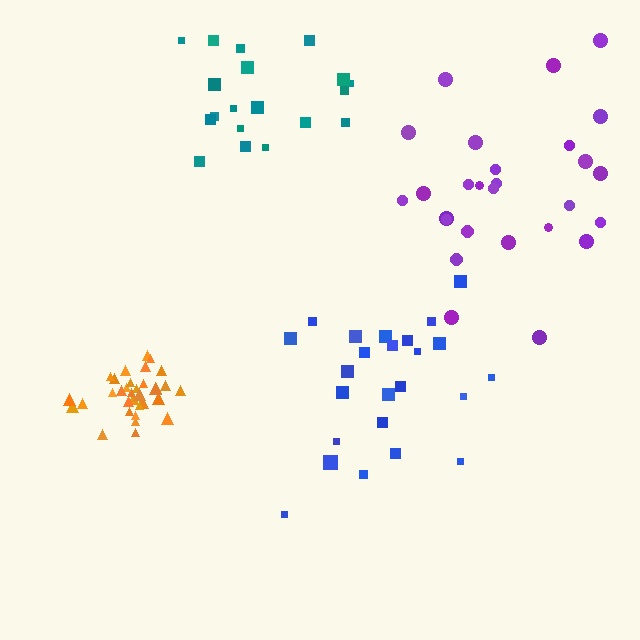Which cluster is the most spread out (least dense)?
Teal.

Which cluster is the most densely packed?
Orange.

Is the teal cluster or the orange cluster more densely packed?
Orange.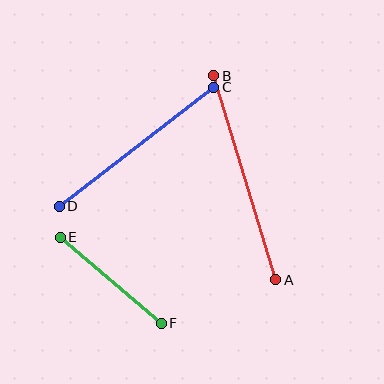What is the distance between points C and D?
The distance is approximately 195 pixels.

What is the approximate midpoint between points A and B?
The midpoint is at approximately (245, 178) pixels.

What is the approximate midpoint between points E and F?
The midpoint is at approximately (111, 280) pixels.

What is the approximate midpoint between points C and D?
The midpoint is at approximately (136, 147) pixels.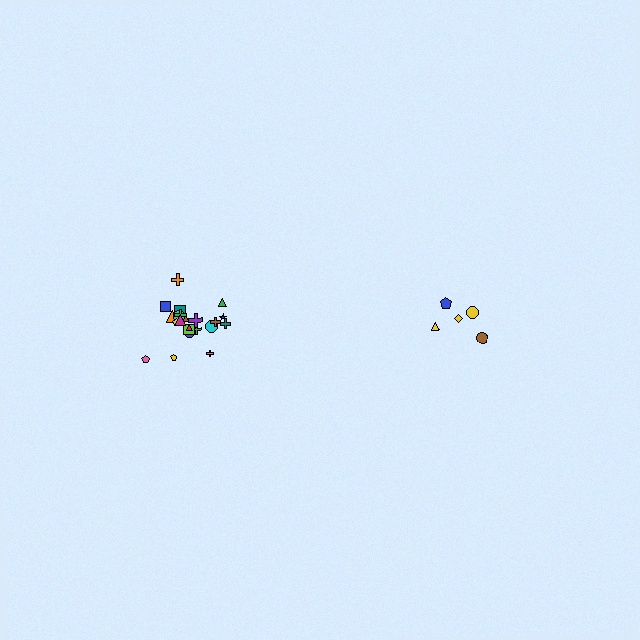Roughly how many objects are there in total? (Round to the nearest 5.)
Roughly 25 objects in total.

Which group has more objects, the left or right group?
The left group.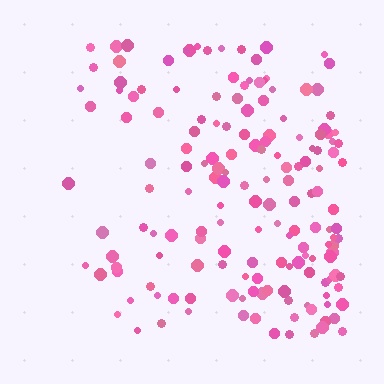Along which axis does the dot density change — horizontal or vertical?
Horizontal.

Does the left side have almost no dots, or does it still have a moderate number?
Still a moderate number, just noticeably fewer than the right.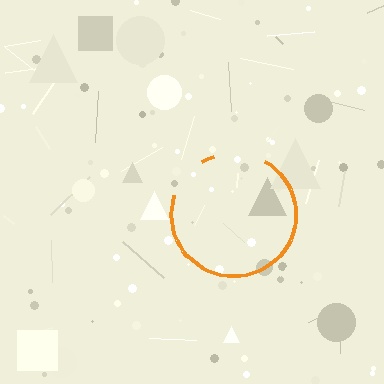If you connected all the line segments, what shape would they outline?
They would outline a circle.